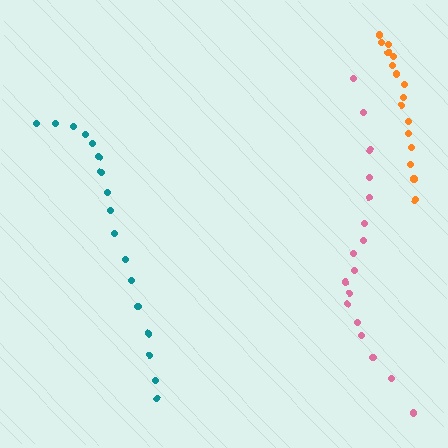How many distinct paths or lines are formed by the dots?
There are 3 distinct paths.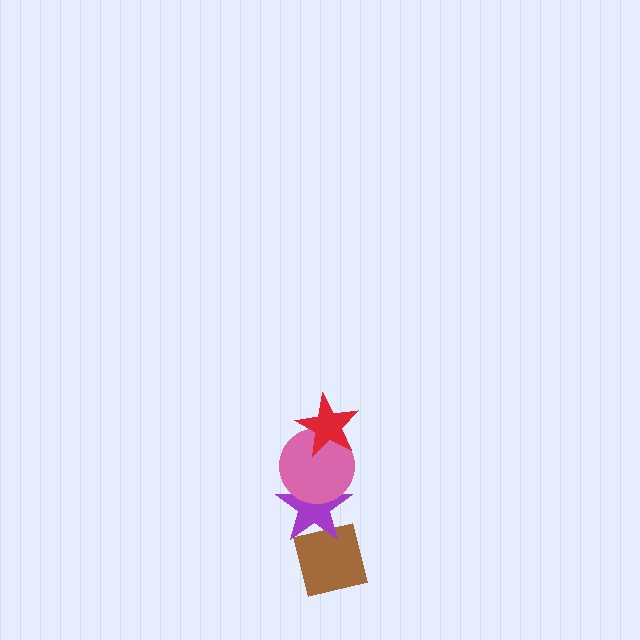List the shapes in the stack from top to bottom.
From top to bottom: the red star, the pink circle, the purple star, the brown square.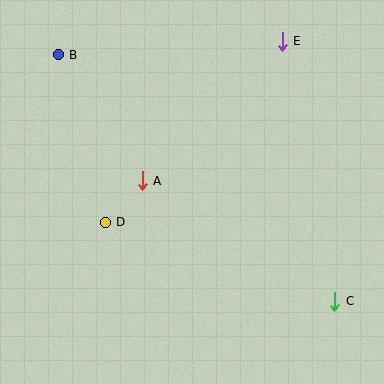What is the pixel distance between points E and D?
The distance between E and D is 253 pixels.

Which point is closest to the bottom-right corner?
Point C is closest to the bottom-right corner.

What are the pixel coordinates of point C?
Point C is at (335, 301).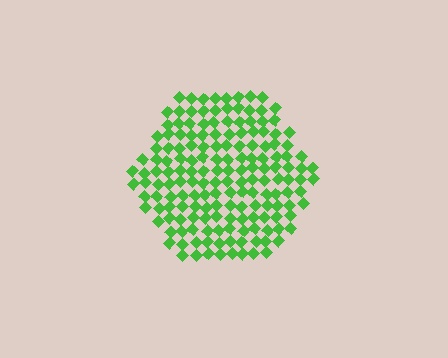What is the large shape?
The large shape is a hexagon.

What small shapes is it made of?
It is made of small diamonds.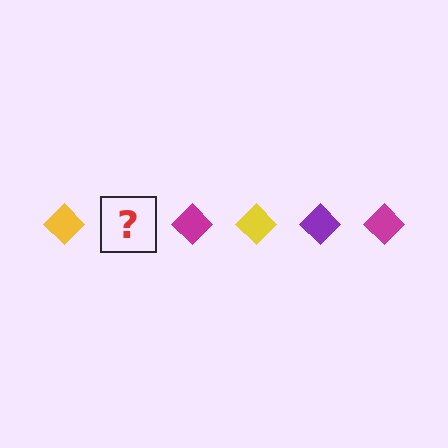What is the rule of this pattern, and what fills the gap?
The rule is that the pattern cycles through yellow, purple, magenta diamonds. The gap should be filled with a purple diamond.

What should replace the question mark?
The question mark should be replaced with a purple diamond.